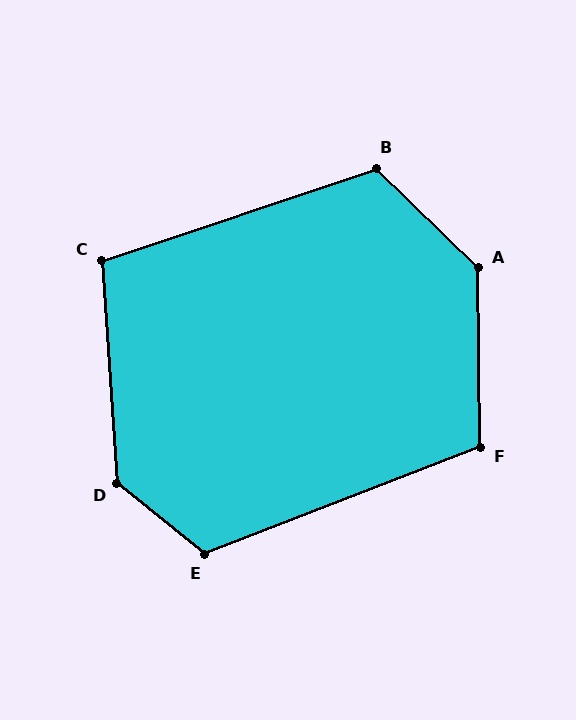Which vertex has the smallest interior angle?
C, at approximately 105 degrees.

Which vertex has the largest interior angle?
A, at approximately 135 degrees.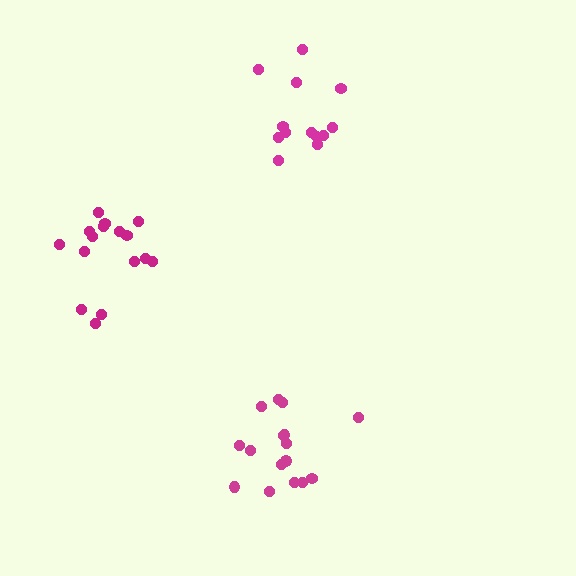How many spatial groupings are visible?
There are 3 spatial groupings.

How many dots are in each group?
Group 1: 16 dots, Group 2: 16 dots, Group 3: 13 dots (45 total).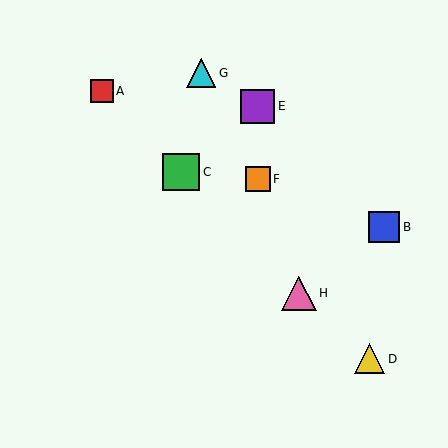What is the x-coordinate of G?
Object G is at x≈201.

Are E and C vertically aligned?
No, E is at x≈258 and C is at x≈181.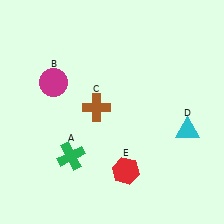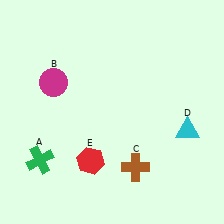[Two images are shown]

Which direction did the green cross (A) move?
The green cross (A) moved left.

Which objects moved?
The objects that moved are: the green cross (A), the brown cross (C), the red hexagon (E).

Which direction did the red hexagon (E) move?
The red hexagon (E) moved left.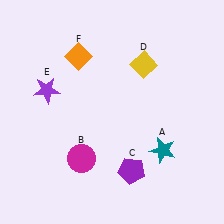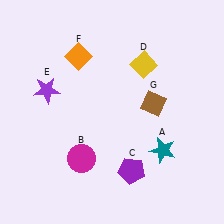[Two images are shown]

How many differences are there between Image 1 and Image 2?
There is 1 difference between the two images.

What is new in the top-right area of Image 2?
A brown diamond (G) was added in the top-right area of Image 2.